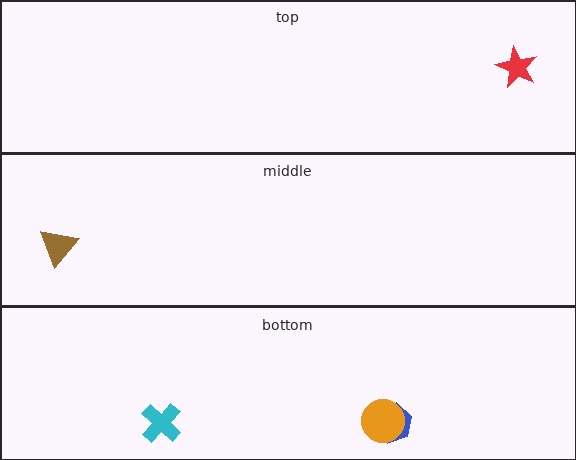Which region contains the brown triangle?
The middle region.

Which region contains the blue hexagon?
The bottom region.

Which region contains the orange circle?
The bottom region.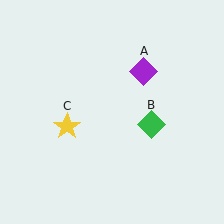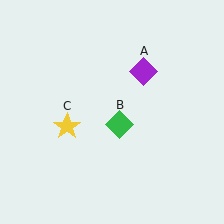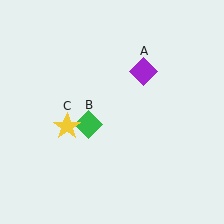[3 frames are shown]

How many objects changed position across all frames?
1 object changed position: green diamond (object B).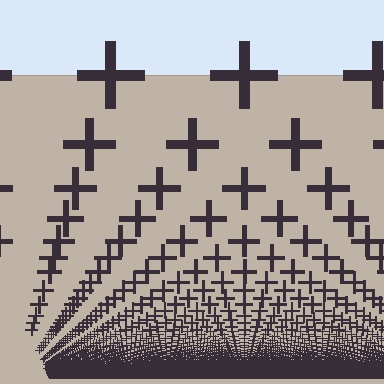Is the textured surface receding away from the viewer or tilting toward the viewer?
The surface appears to tilt toward the viewer. Texture elements get larger and sparser toward the top.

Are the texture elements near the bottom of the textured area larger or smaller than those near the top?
Smaller. The gradient is inverted — elements near the bottom are smaller and denser.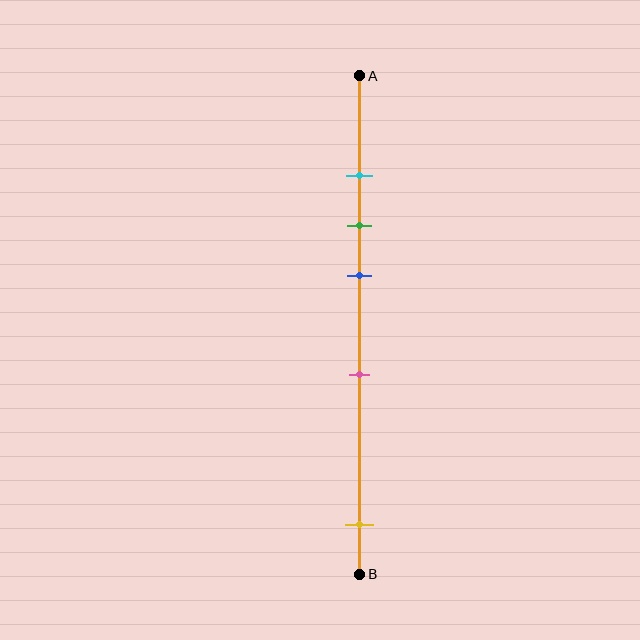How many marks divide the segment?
There are 5 marks dividing the segment.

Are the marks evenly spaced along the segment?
No, the marks are not evenly spaced.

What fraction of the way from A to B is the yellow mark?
The yellow mark is approximately 90% (0.9) of the way from A to B.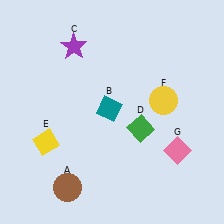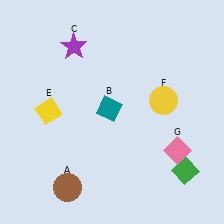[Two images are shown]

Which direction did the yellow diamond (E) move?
The yellow diamond (E) moved up.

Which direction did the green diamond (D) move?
The green diamond (D) moved right.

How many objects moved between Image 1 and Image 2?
2 objects moved between the two images.